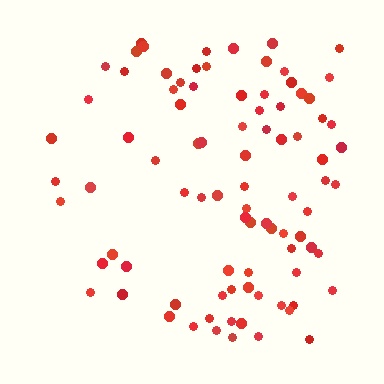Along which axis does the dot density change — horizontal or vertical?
Horizontal.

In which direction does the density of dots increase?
From left to right, with the right side densest.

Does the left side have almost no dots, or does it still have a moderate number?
Still a moderate number, just noticeably fewer than the right.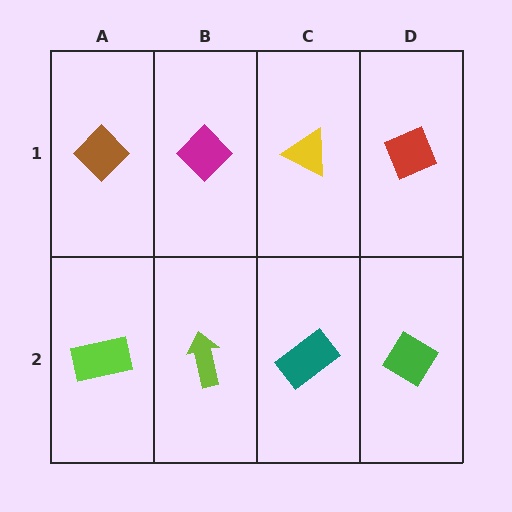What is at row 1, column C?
A yellow triangle.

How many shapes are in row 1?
4 shapes.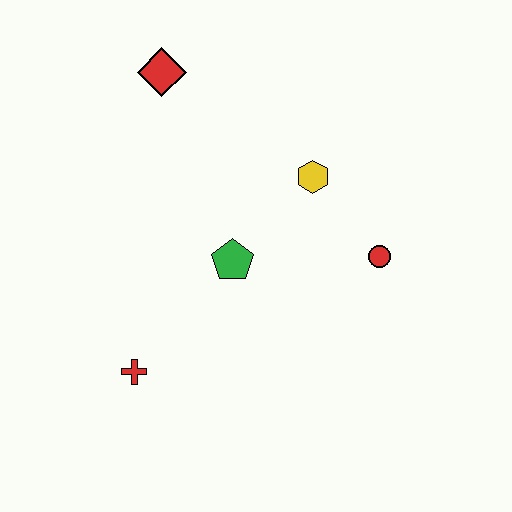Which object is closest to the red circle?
The yellow hexagon is closest to the red circle.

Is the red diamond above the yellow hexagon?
Yes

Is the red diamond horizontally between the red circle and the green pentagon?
No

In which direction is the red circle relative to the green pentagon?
The red circle is to the right of the green pentagon.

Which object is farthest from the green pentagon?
The red diamond is farthest from the green pentagon.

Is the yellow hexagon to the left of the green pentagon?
No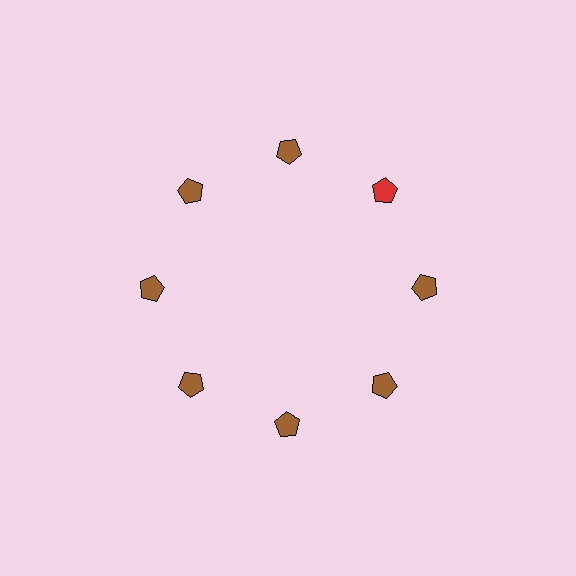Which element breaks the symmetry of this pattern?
The red pentagon at roughly the 2 o'clock position breaks the symmetry. All other shapes are brown pentagons.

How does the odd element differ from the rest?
It has a different color: red instead of brown.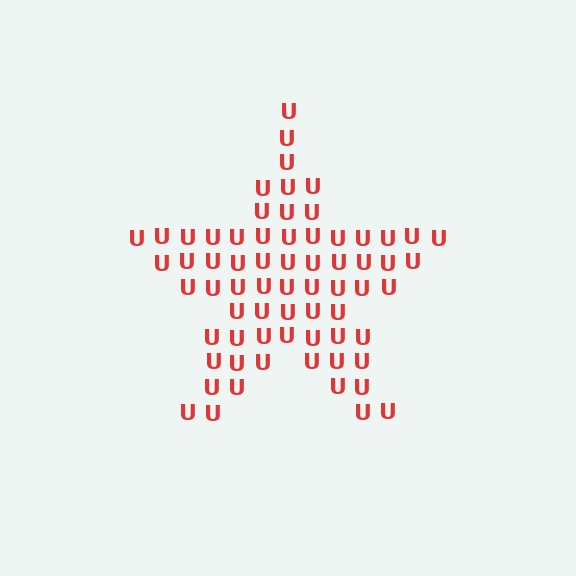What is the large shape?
The large shape is a star.